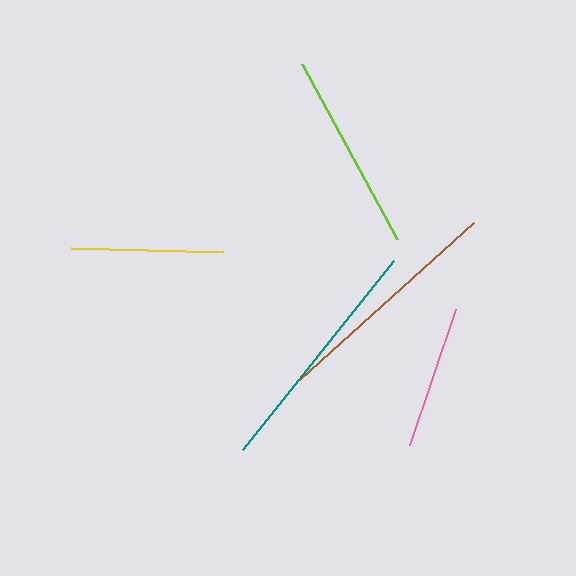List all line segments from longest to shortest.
From longest to shortest: teal, brown, lime, yellow, pink.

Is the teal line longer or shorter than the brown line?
The teal line is longer than the brown line.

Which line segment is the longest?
The teal line is the longest at approximately 242 pixels.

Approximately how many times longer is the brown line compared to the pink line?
The brown line is approximately 1.6 times the length of the pink line.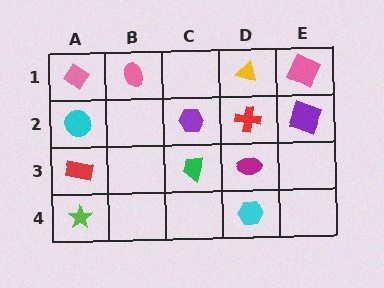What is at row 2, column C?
A purple hexagon.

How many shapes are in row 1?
4 shapes.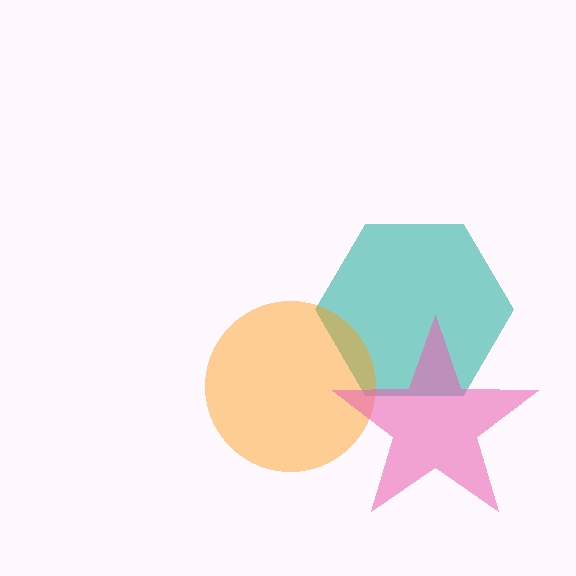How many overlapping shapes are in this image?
There are 3 overlapping shapes in the image.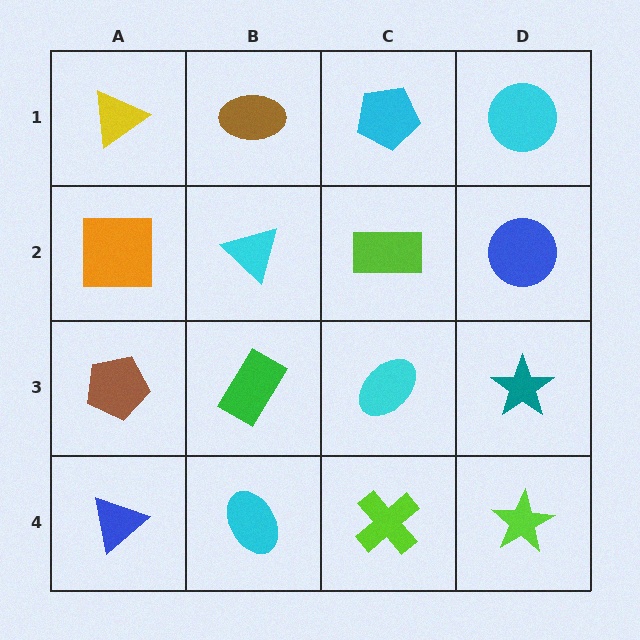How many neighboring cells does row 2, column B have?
4.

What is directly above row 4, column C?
A cyan ellipse.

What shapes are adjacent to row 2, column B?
A brown ellipse (row 1, column B), a green rectangle (row 3, column B), an orange square (row 2, column A), a lime rectangle (row 2, column C).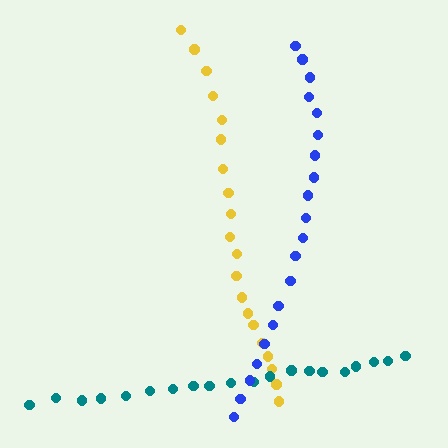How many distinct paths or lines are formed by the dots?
There are 3 distinct paths.